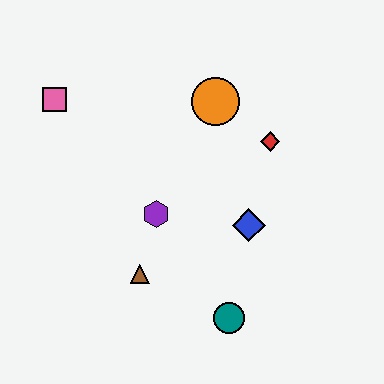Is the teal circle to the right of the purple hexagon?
Yes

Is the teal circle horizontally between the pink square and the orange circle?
No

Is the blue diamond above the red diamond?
No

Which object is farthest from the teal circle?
The pink square is farthest from the teal circle.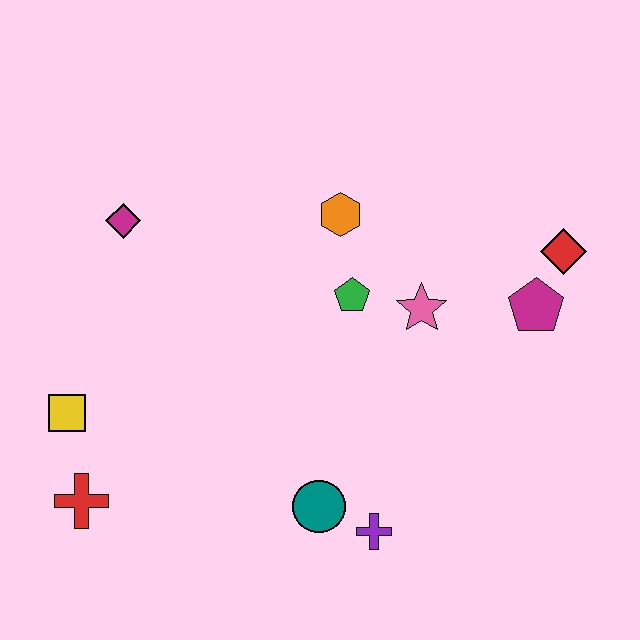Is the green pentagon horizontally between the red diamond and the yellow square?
Yes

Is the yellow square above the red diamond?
No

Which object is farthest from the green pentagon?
The red cross is farthest from the green pentagon.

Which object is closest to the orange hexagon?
The green pentagon is closest to the orange hexagon.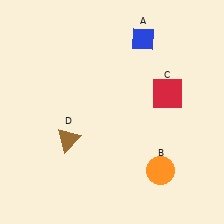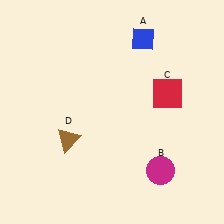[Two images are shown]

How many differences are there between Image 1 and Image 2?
There is 1 difference between the two images.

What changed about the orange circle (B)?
In Image 1, B is orange. In Image 2, it changed to magenta.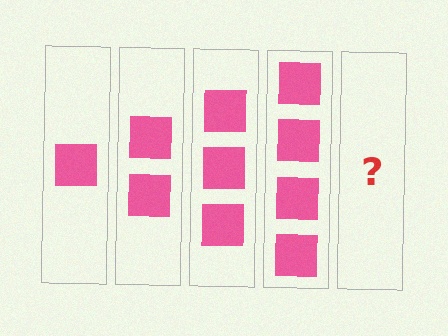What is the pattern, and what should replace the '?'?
The pattern is that each step adds one more square. The '?' should be 5 squares.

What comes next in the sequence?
The next element should be 5 squares.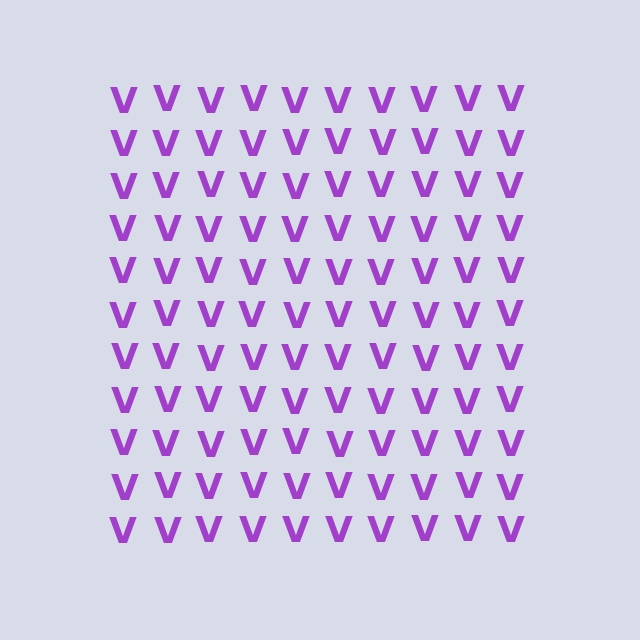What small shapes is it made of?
It is made of small letter V's.